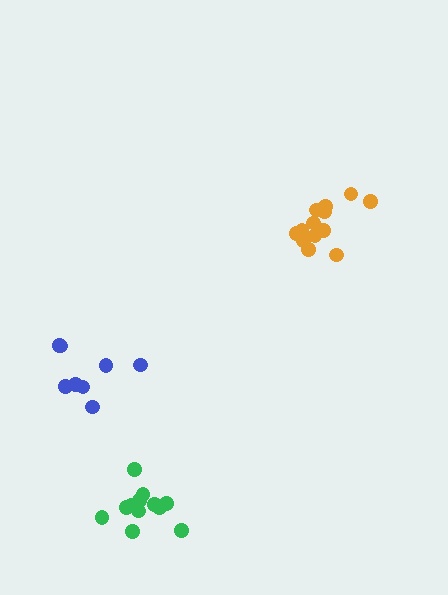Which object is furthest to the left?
The blue cluster is leftmost.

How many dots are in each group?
Group 1: 8 dots, Group 2: 13 dots, Group 3: 12 dots (33 total).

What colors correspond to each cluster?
The clusters are colored: blue, orange, green.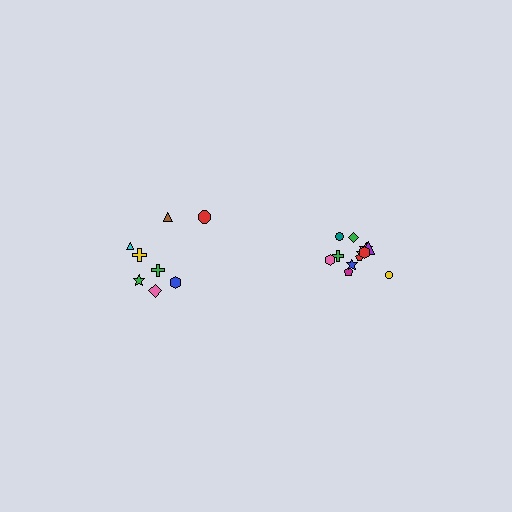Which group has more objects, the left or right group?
The right group.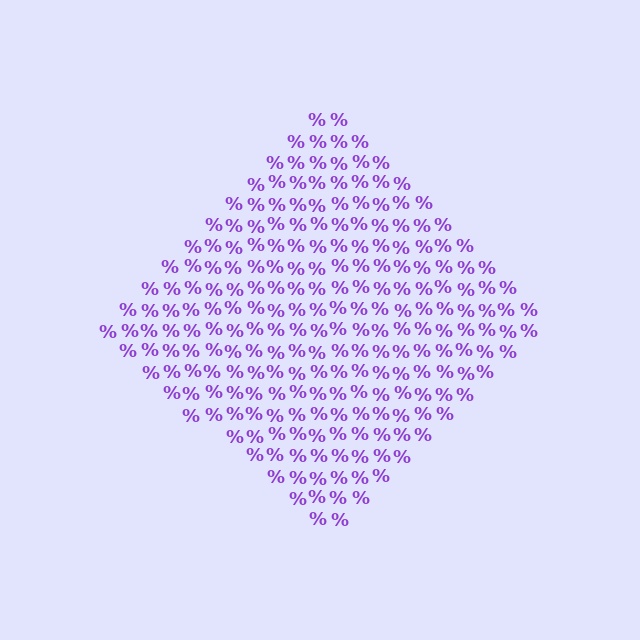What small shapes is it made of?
It is made of small percent signs.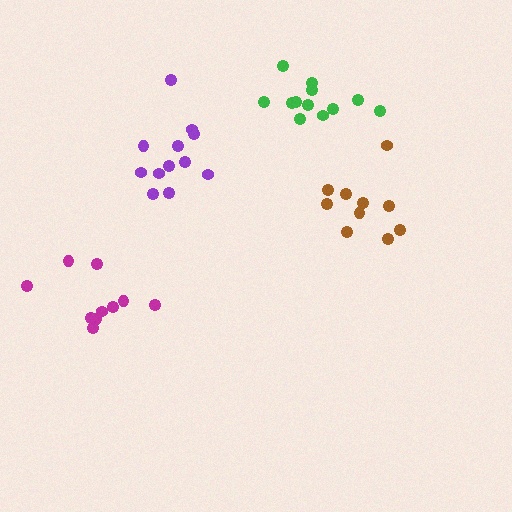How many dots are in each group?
Group 1: 10 dots, Group 2: 12 dots, Group 3: 10 dots, Group 4: 12 dots (44 total).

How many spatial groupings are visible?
There are 4 spatial groupings.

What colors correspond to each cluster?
The clusters are colored: brown, purple, magenta, green.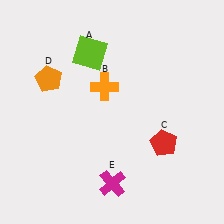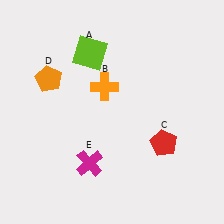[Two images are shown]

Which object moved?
The magenta cross (E) moved left.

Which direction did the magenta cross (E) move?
The magenta cross (E) moved left.